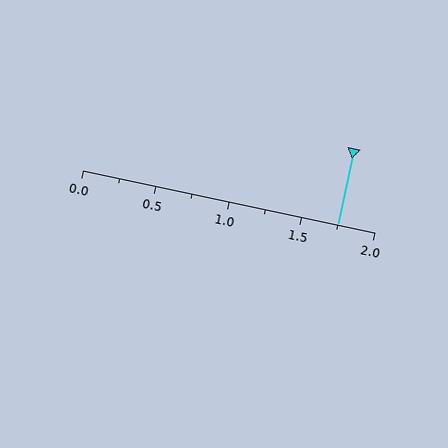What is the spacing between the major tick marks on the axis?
The major ticks are spaced 0.5 apart.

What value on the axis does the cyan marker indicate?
The marker indicates approximately 1.75.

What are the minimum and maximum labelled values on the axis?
The axis runs from 0.0 to 2.0.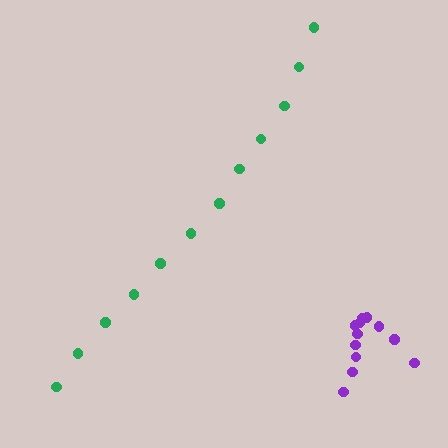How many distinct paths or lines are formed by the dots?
There are 2 distinct paths.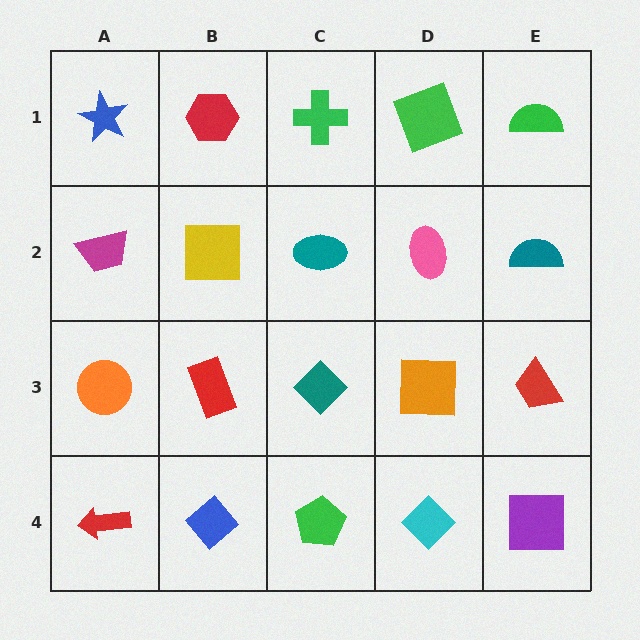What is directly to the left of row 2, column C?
A yellow square.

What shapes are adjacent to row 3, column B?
A yellow square (row 2, column B), a blue diamond (row 4, column B), an orange circle (row 3, column A), a teal diamond (row 3, column C).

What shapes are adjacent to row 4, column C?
A teal diamond (row 3, column C), a blue diamond (row 4, column B), a cyan diamond (row 4, column D).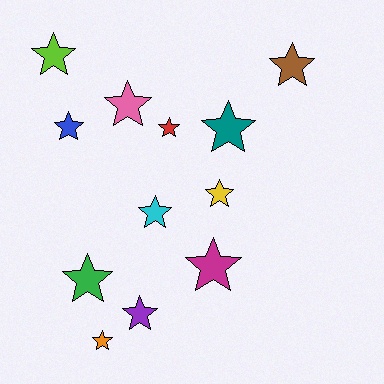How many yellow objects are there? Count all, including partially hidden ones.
There is 1 yellow object.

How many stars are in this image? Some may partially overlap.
There are 12 stars.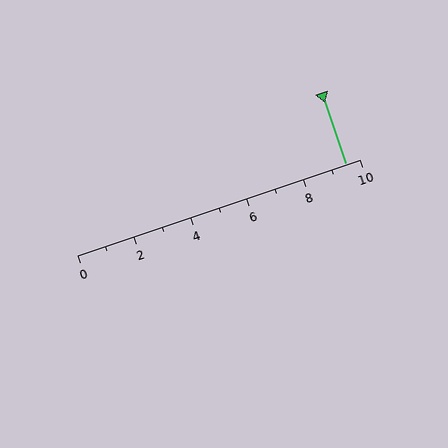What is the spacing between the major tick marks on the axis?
The major ticks are spaced 2 apart.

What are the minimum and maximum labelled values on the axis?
The axis runs from 0 to 10.